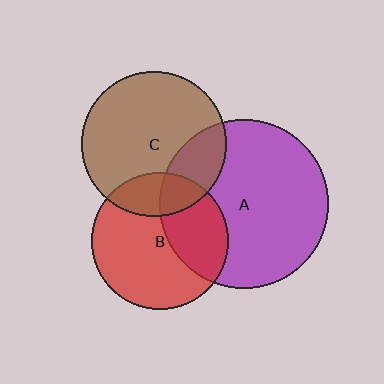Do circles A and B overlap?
Yes.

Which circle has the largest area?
Circle A (purple).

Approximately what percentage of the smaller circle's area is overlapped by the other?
Approximately 35%.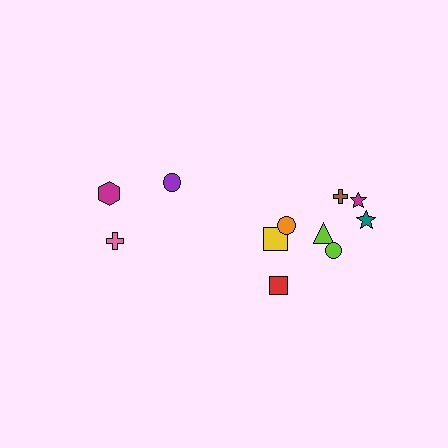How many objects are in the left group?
There are 3 objects.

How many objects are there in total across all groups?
There are 11 objects.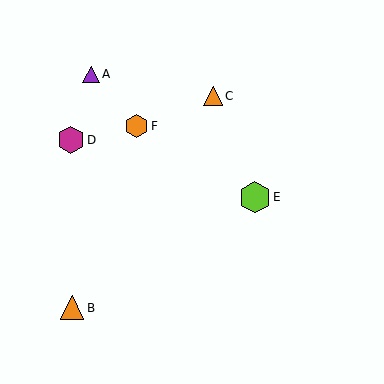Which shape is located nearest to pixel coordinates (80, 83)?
The purple triangle (labeled A) at (91, 74) is nearest to that location.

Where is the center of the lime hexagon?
The center of the lime hexagon is at (255, 197).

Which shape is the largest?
The lime hexagon (labeled E) is the largest.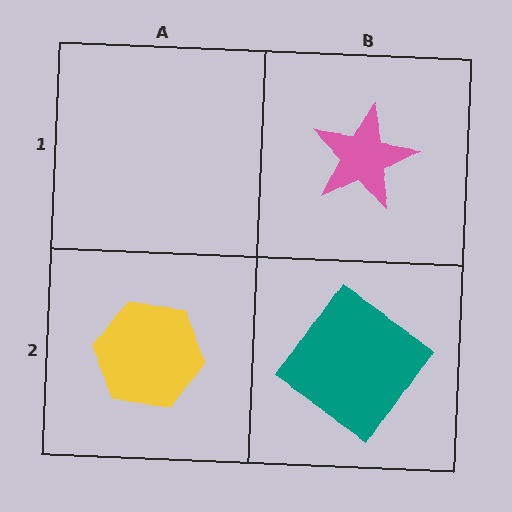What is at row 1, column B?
A pink star.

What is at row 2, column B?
A teal diamond.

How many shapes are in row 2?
2 shapes.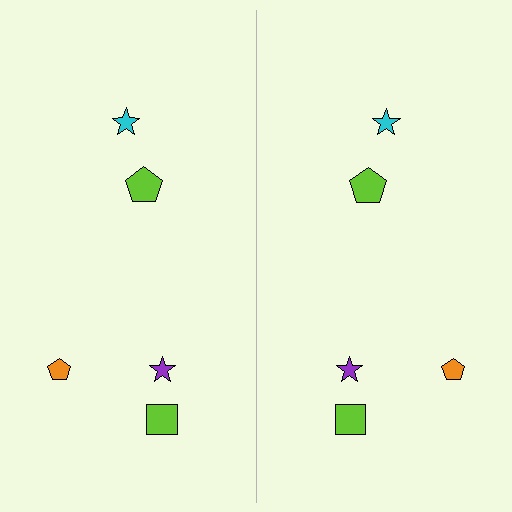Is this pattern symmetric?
Yes, this pattern has bilateral (reflection) symmetry.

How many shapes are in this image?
There are 10 shapes in this image.